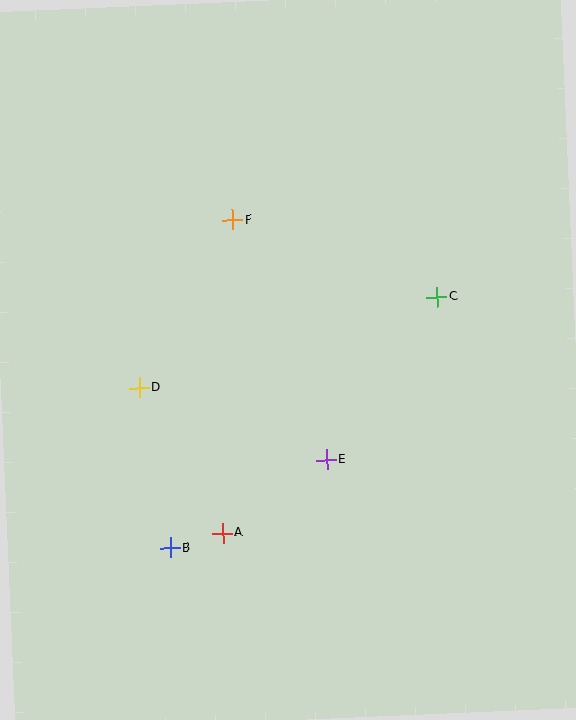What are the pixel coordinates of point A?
Point A is at (223, 533).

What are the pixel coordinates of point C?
Point C is at (437, 297).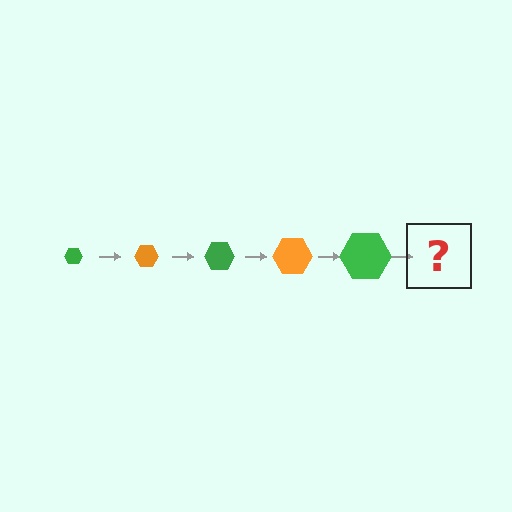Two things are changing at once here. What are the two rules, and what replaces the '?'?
The two rules are that the hexagon grows larger each step and the color cycles through green and orange. The '?' should be an orange hexagon, larger than the previous one.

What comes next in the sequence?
The next element should be an orange hexagon, larger than the previous one.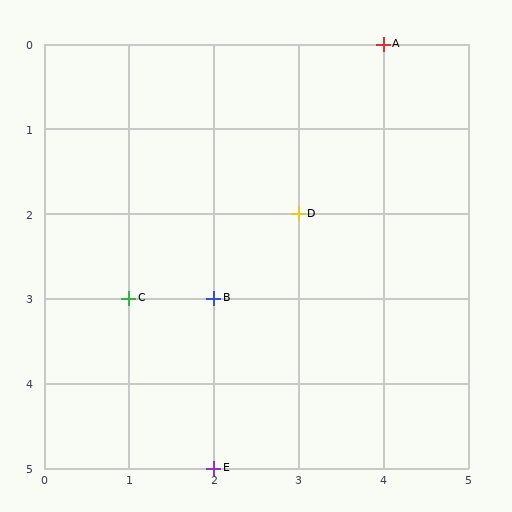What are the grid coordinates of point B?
Point B is at grid coordinates (2, 3).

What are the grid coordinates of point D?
Point D is at grid coordinates (3, 2).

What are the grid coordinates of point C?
Point C is at grid coordinates (1, 3).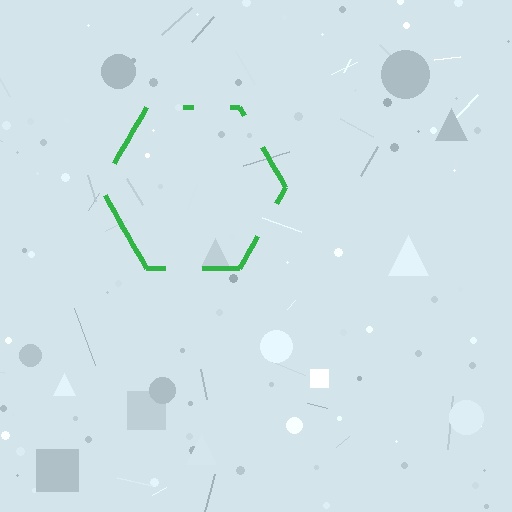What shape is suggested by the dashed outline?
The dashed outline suggests a hexagon.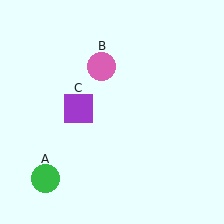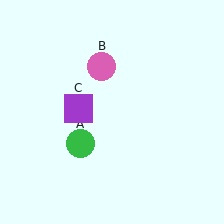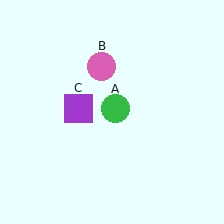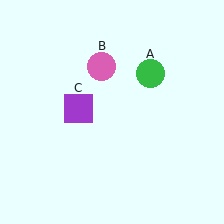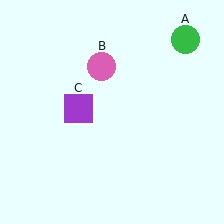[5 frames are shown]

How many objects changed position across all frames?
1 object changed position: green circle (object A).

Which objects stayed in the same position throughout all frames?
Pink circle (object B) and purple square (object C) remained stationary.